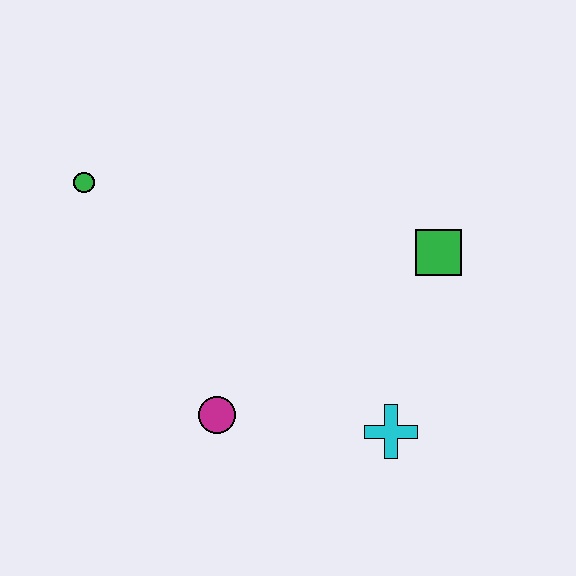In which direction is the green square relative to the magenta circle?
The green square is to the right of the magenta circle.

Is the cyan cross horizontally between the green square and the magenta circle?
Yes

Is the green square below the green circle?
Yes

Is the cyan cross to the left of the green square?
Yes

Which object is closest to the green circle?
The magenta circle is closest to the green circle.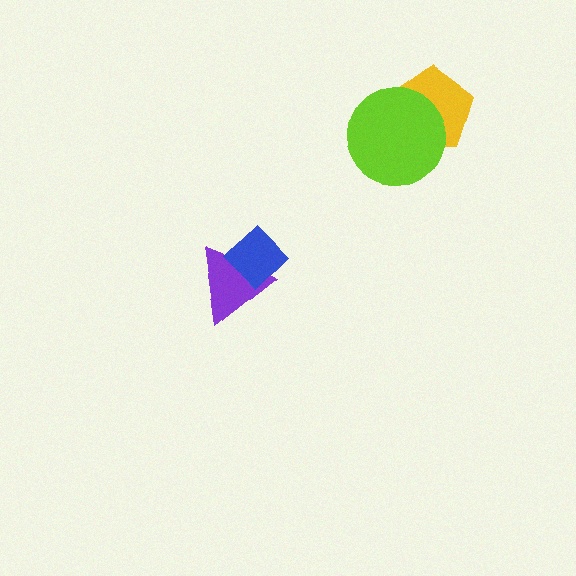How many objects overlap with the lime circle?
1 object overlaps with the lime circle.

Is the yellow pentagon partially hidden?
Yes, it is partially covered by another shape.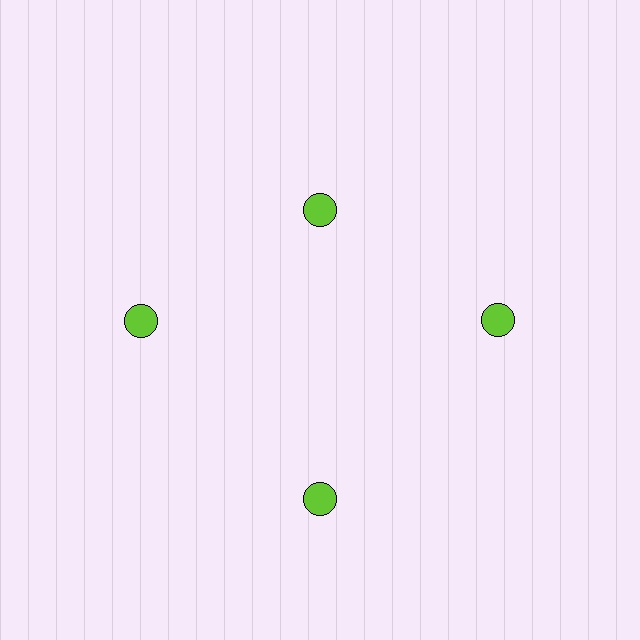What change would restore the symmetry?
The symmetry would be restored by moving it outward, back onto the ring so that all 4 circles sit at equal angles and equal distance from the center.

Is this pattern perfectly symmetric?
No. The 4 lime circles are arranged in a ring, but one element near the 12 o'clock position is pulled inward toward the center, breaking the 4-fold rotational symmetry.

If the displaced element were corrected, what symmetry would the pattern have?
It would have 4-fold rotational symmetry — the pattern would map onto itself every 90 degrees.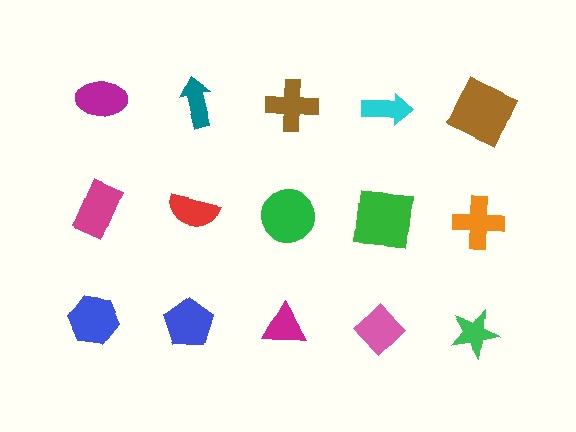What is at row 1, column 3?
A brown cross.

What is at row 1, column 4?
A cyan arrow.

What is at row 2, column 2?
A red semicircle.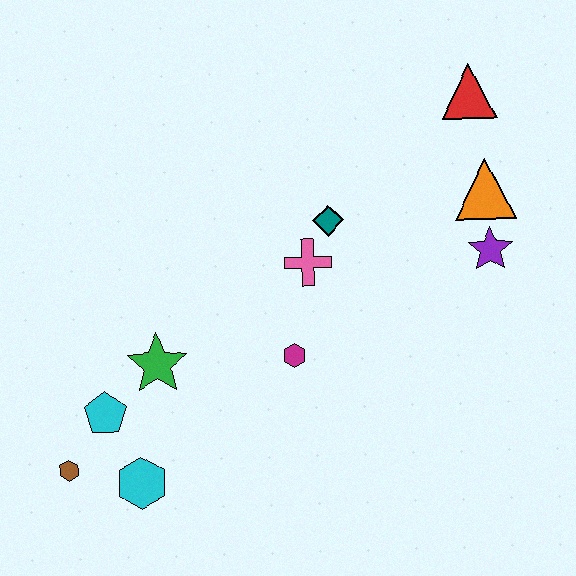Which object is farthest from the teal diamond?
The brown hexagon is farthest from the teal diamond.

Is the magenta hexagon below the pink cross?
Yes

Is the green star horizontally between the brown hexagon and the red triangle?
Yes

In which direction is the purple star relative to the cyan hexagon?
The purple star is to the right of the cyan hexagon.